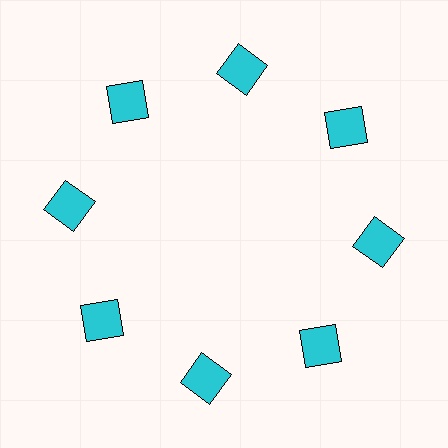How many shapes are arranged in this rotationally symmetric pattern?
There are 8 shapes, arranged in 8 groups of 1.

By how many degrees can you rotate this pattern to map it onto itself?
The pattern maps onto itself every 45 degrees of rotation.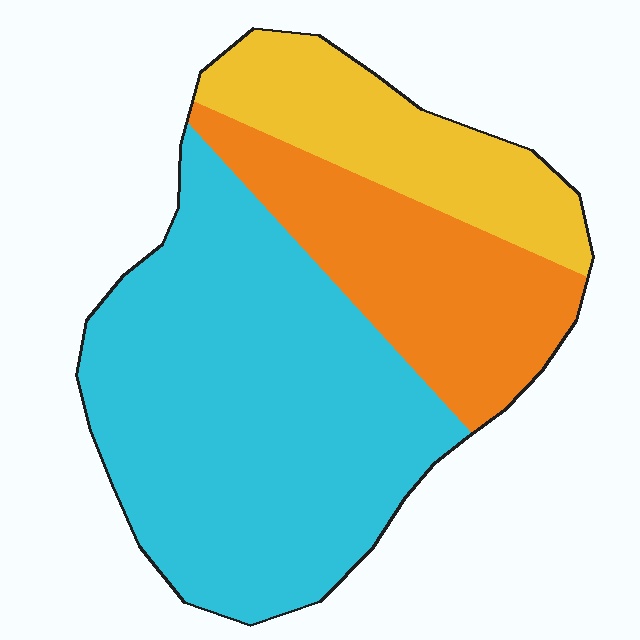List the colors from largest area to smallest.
From largest to smallest: cyan, orange, yellow.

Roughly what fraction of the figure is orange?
Orange takes up about one quarter (1/4) of the figure.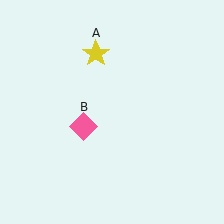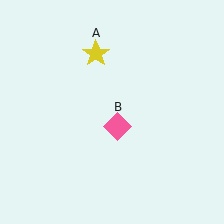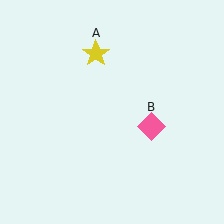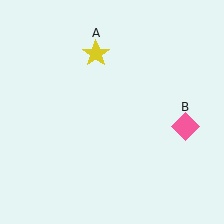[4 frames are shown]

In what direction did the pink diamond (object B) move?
The pink diamond (object B) moved right.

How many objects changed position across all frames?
1 object changed position: pink diamond (object B).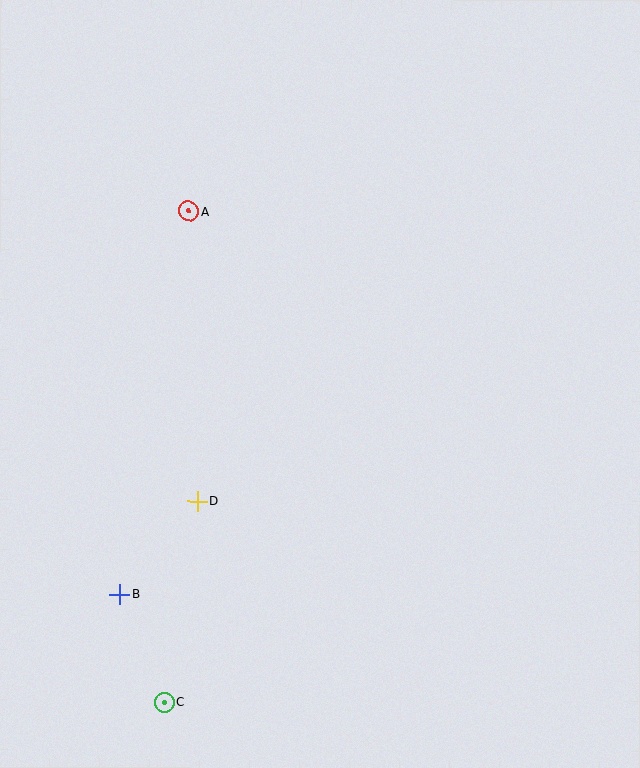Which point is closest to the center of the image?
Point D at (197, 501) is closest to the center.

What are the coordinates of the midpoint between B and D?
The midpoint between B and D is at (158, 548).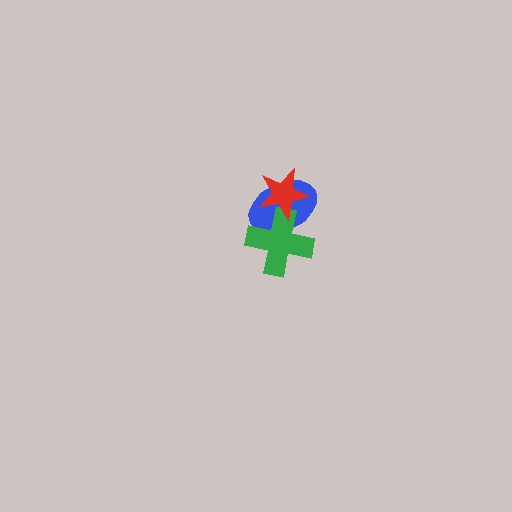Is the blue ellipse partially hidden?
Yes, it is partially covered by another shape.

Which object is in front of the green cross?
The red star is in front of the green cross.